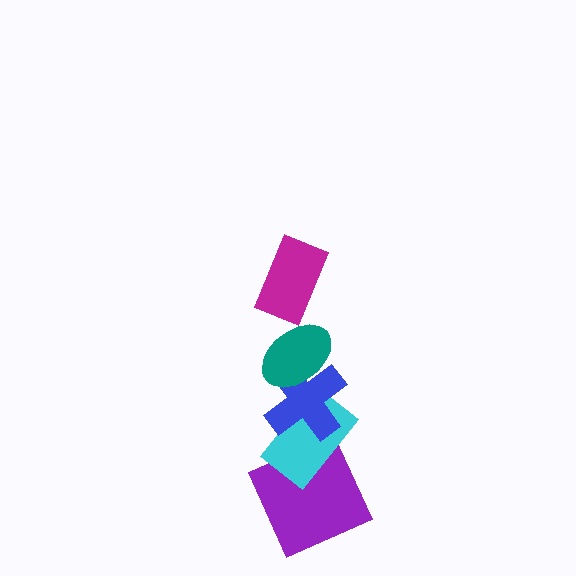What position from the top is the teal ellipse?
The teal ellipse is 2nd from the top.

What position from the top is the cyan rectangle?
The cyan rectangle is 4th from the top.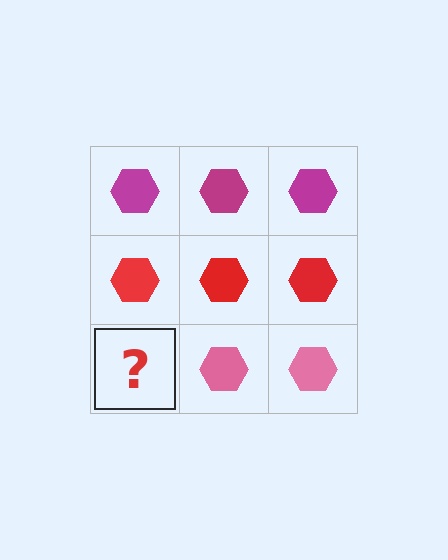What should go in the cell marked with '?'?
The missing cell should contain a pink hexagon.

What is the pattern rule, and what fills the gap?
The rule is that each row has a consistent color. The gap should be filled with a pink hexagon.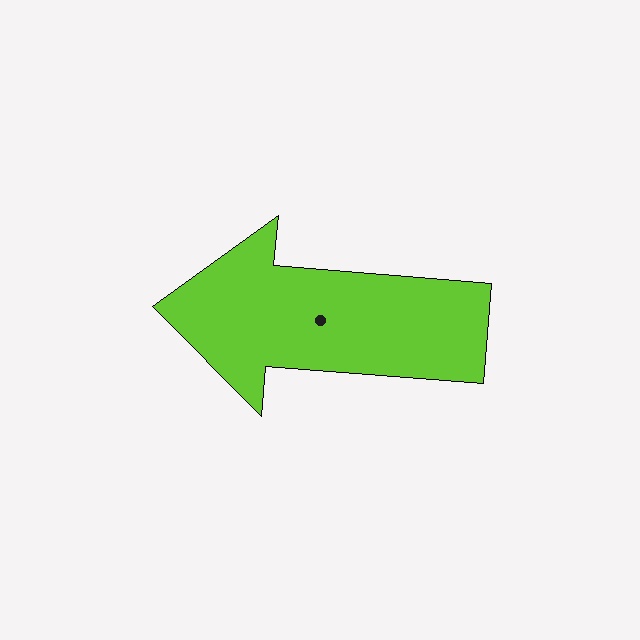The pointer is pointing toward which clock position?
Roughly 9 o'clock.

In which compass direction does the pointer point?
West.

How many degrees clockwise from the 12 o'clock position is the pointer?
Approximately 275 degrees.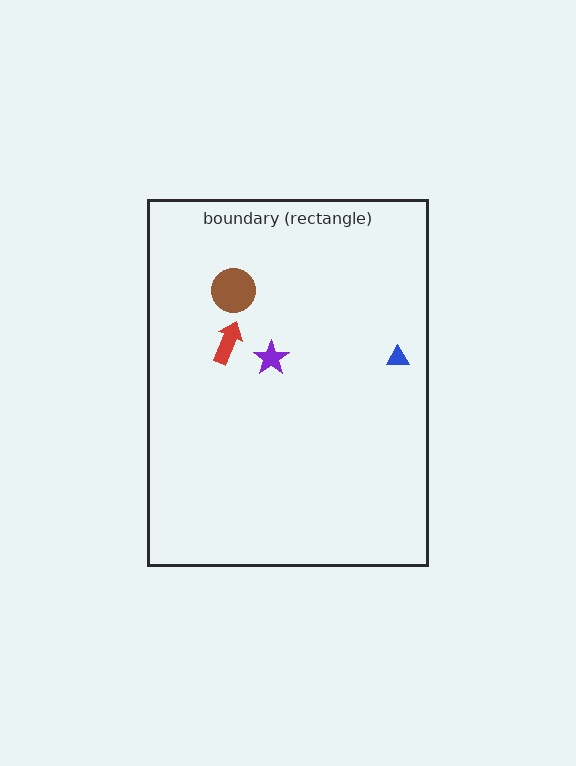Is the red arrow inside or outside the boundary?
Inside.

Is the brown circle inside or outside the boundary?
Inside.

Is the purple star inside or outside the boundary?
Inside.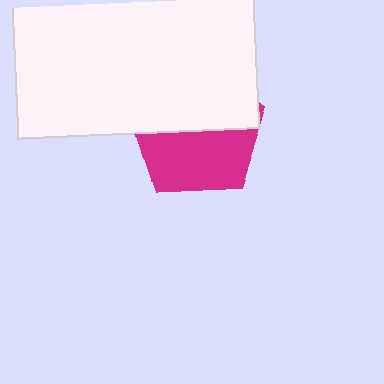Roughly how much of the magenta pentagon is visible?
About half of it is visible (roughly 50%).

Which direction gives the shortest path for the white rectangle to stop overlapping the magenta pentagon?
Moving up gives the shortest separation.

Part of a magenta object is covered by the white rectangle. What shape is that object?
It is a pentagon.